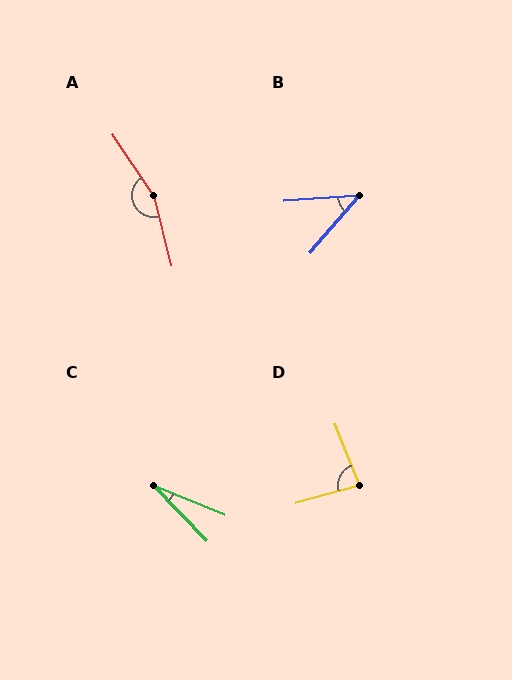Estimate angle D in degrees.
Approximately 83 degrees.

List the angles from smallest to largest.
C (23°), B (45°), D (83°), A (159°).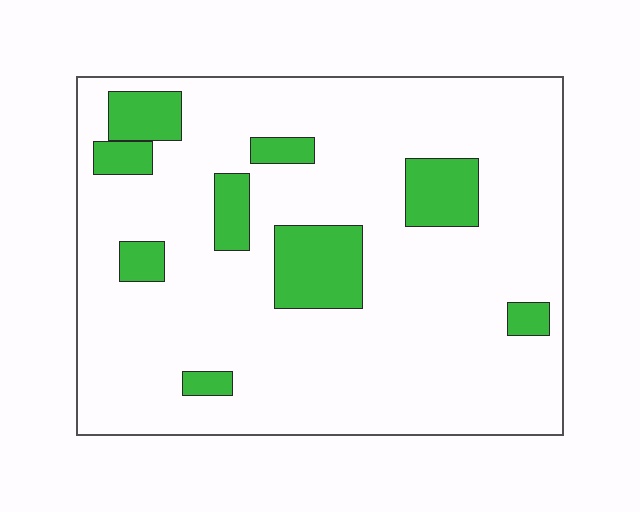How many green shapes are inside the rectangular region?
9.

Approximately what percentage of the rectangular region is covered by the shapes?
Approximately 15%.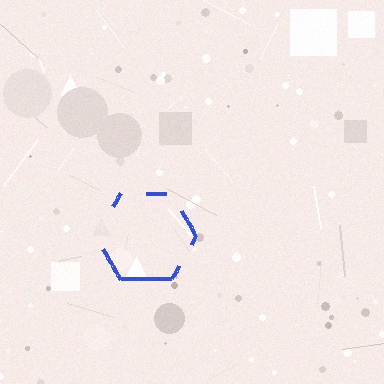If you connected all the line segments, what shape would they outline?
They would outline a hexagon.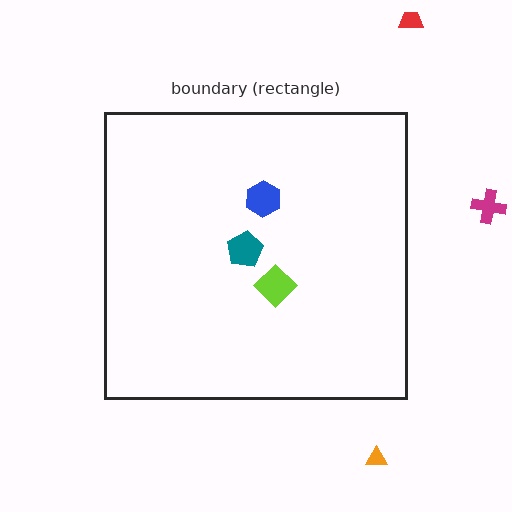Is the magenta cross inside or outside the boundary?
Outside.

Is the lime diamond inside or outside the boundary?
Inside.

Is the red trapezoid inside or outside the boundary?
Outside.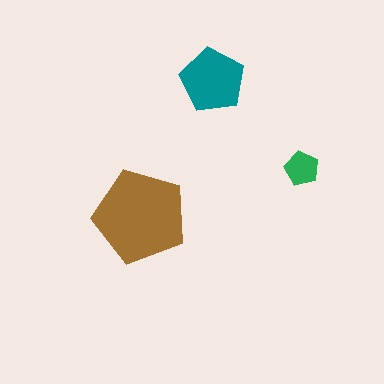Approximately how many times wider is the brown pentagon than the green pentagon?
About 2.5 times wider.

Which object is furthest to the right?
The green pentagon is rightmost.